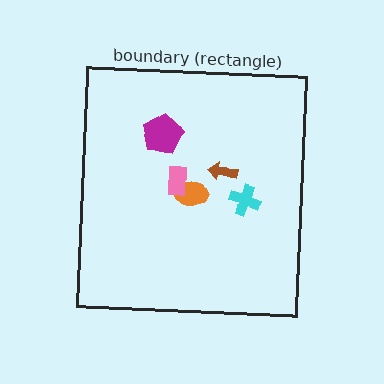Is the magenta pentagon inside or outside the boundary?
Inside.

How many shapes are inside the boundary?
5 inside, 0 outside.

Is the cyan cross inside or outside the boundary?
Inside.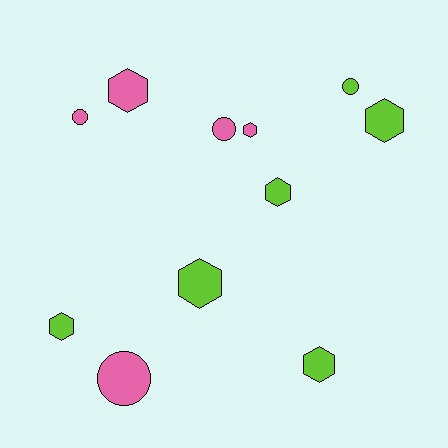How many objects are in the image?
There are 11 objects.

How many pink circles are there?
There are 3 pink circles.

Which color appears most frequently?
Lime, with 6 objects.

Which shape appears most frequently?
Hexagon, with 7 objects.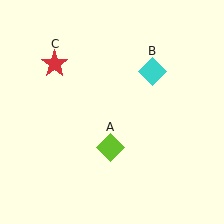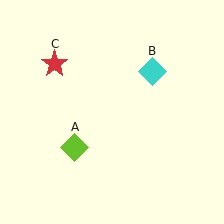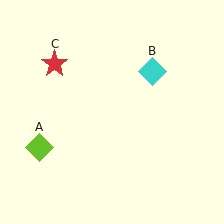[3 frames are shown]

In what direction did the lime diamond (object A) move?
The lime diamond (object A) moved left.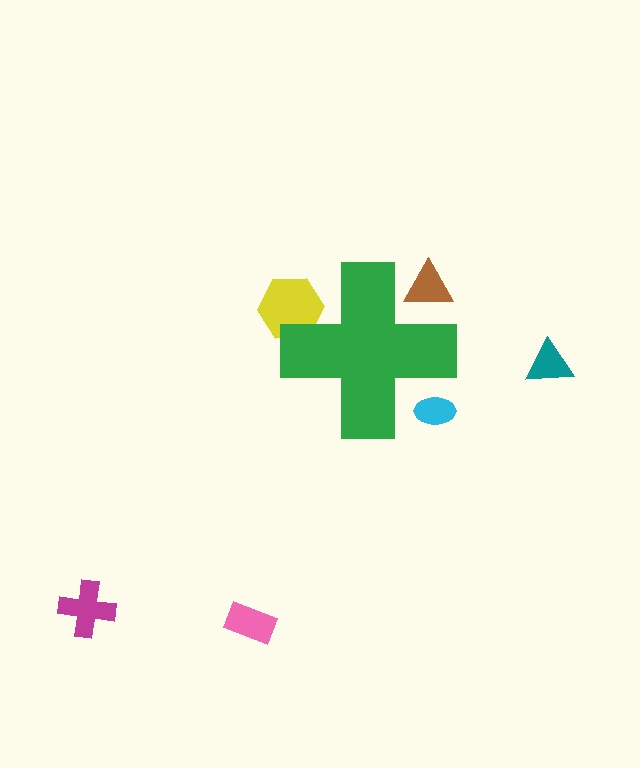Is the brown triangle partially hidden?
Yes, the brown triangle is partially hidden behind the green cross.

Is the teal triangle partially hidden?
No, the teal triangle is fully visible.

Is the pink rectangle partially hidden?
No, the pink rectangle is fully visible.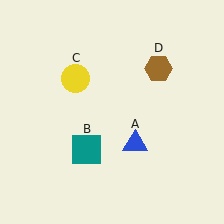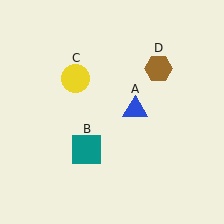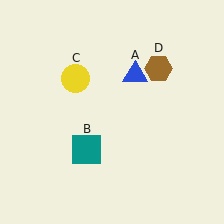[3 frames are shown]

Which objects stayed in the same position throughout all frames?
Teal square (object B) and yellow circle (object C) and brown hexagon (object D) remained stationary.